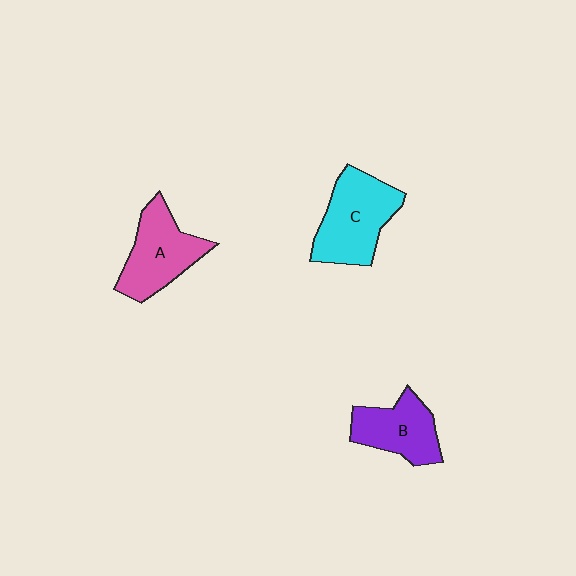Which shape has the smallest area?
Shape B (purple).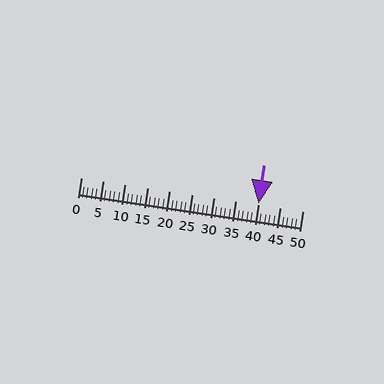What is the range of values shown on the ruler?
The ruler shows values from 0 to 50.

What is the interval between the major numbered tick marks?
The major tick marks are spaced 5 units apart.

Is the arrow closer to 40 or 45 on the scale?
The arrow is closer to 40.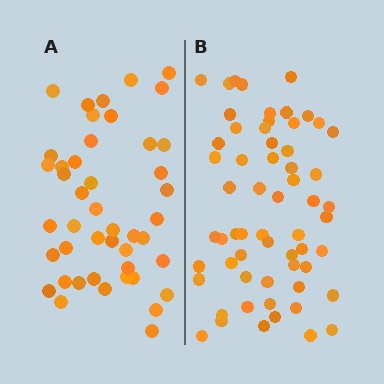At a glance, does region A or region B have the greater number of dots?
Region B (the right region) has more dots.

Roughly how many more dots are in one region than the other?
Region B has approximately 15 more dots than region A.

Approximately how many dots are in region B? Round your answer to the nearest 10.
About 60 dots.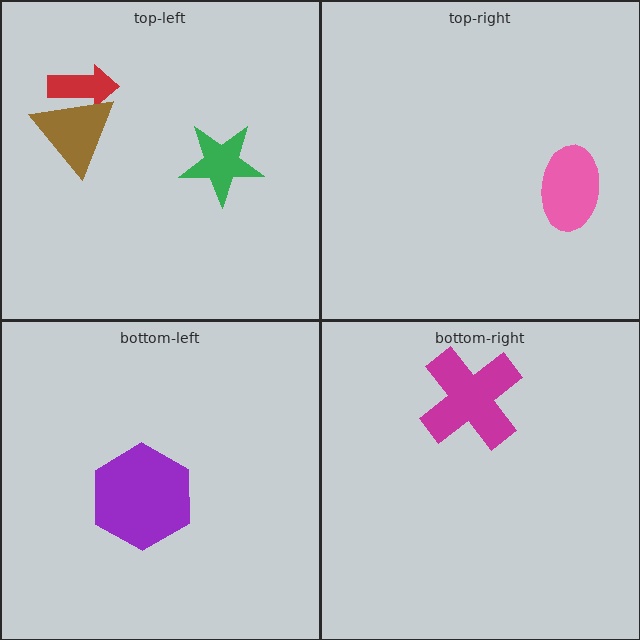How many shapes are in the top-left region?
3.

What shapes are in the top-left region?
The red arrow, the green star, the brown triangle.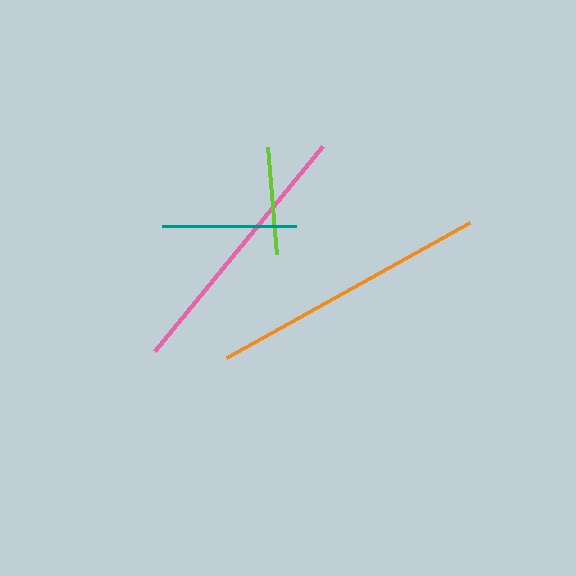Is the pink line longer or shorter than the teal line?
The pink line is longer than the teal line.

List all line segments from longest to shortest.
From longest to shortest: orange, pink, teal, lime.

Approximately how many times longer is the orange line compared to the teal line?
The orange line is approximately 2.1 times the length of the teal line.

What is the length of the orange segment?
The orange segment is approximately 277 pixels long.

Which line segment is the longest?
The orange line is the longest at approximately 277 pixels.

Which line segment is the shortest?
The lime line is the shortest at approximately 108 pixels.